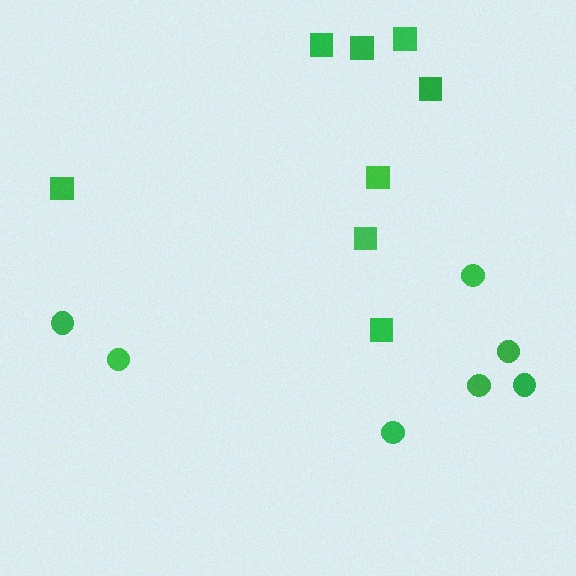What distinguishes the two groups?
There are 2 groups: one group of circles (7) and one group of squares (8).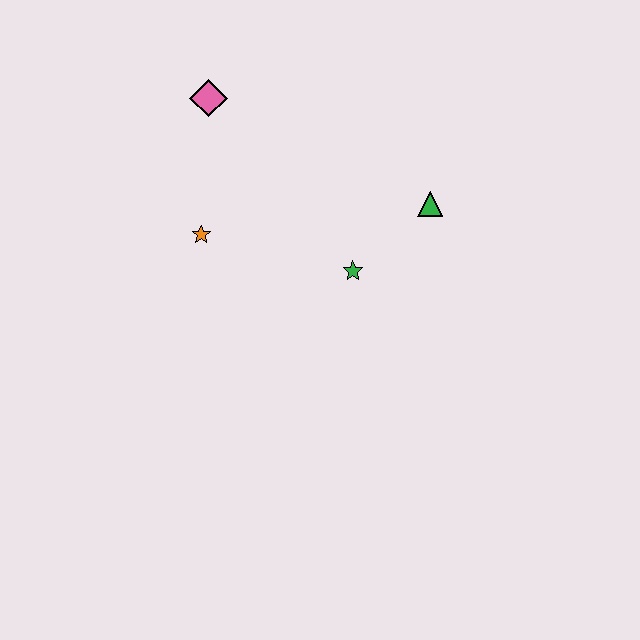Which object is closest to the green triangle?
The green star is closest to the green triangle.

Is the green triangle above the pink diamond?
No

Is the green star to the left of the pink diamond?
No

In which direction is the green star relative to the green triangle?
The green star is to the left of the green triangle.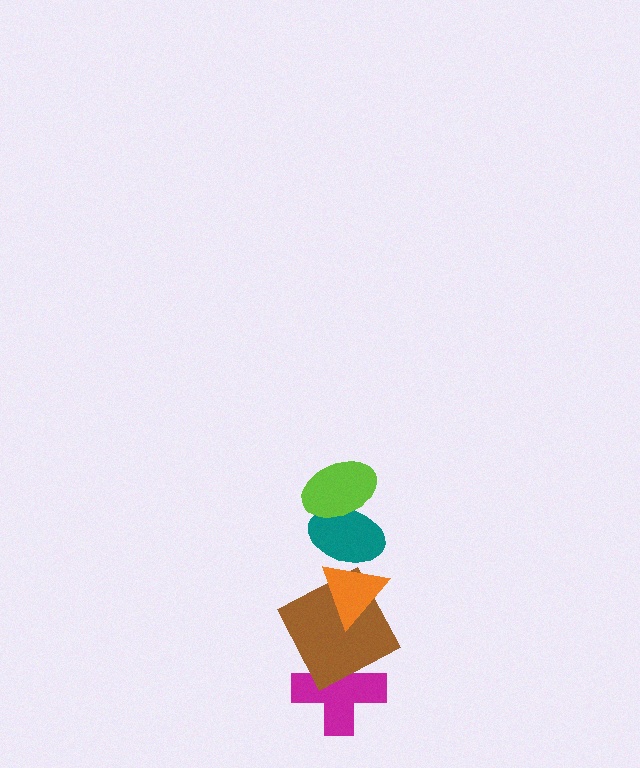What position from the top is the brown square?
The brown square is 4th from the top.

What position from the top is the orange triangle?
The orange triangle is 3rd from the top.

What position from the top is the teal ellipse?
The teal ellipse is 2nd from the top.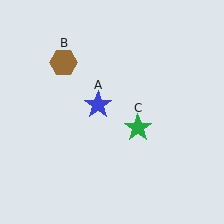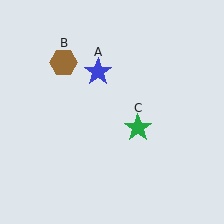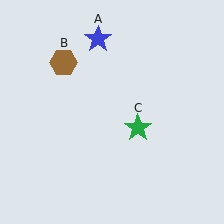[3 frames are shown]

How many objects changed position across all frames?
1 object changed position: blue star (object A).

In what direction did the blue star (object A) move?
The blue star (object A) moved up.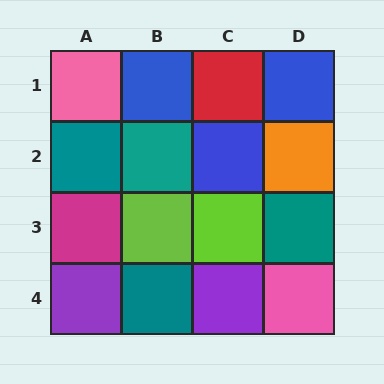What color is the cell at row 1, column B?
Blue.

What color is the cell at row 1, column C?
Red.